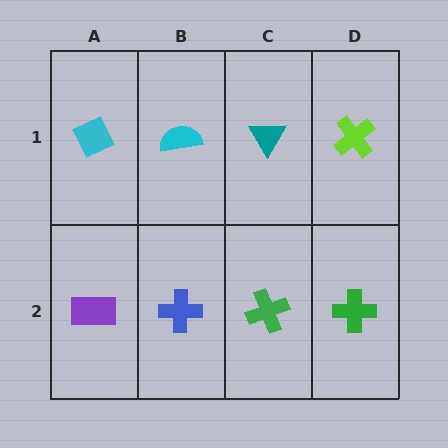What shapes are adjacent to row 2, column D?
A lime cross (row 1, column D), a green cross (row 2, column C).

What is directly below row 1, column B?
A blue cross.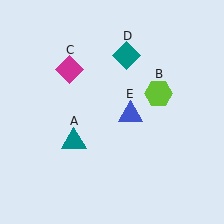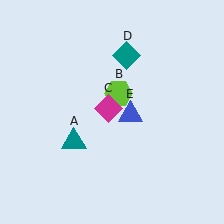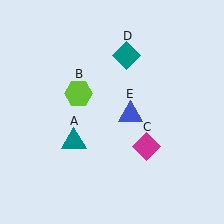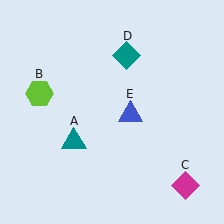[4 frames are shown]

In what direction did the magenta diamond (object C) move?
The magenta diamond (object C) moved down and to the right.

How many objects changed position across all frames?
2 objects changed position: lime hexagon (object B), magenta diamond (object C).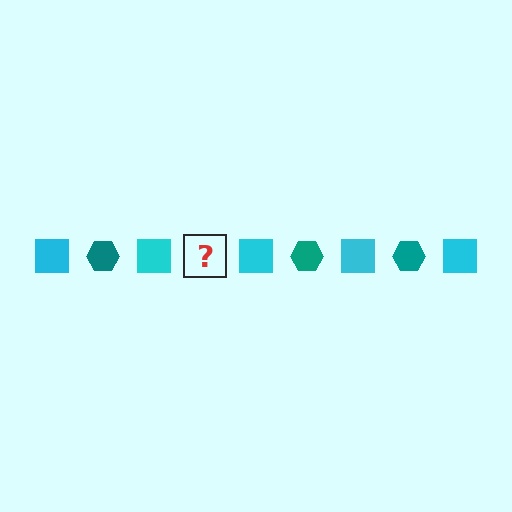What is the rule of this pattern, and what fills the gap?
The rule is that the pattern alternates between cyan square and teal hexagon. The gap should be filled with a teal hexagon.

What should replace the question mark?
The question mark should be replaced with a teal hexagon.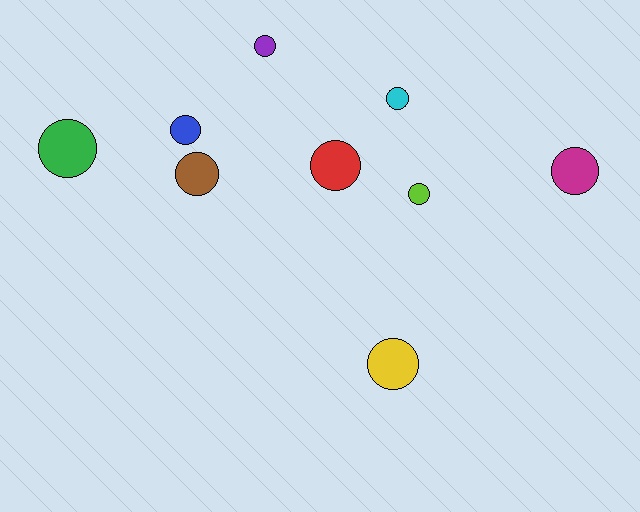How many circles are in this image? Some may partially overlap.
There are 9 circles.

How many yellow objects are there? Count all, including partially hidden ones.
There is 1 yellow object.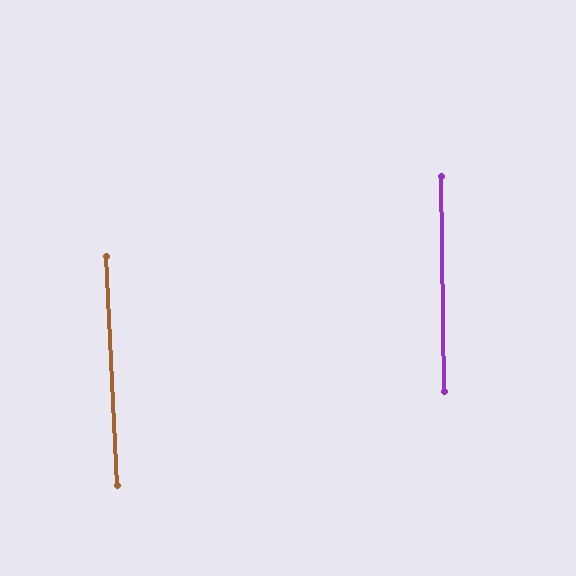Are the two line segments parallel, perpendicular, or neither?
Parallel — their directions differ by only 1.7°.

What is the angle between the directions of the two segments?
Approximately 2 degrees.